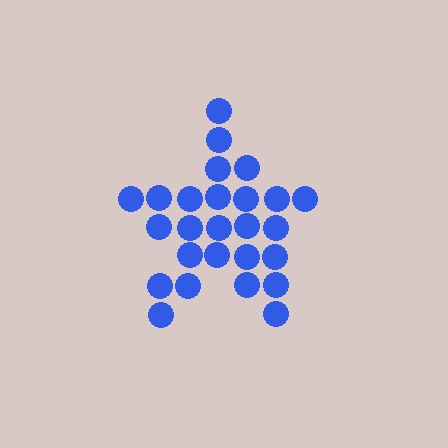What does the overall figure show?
The overall figure shows a star.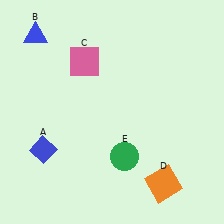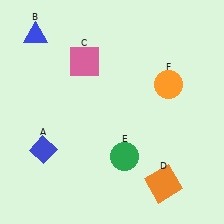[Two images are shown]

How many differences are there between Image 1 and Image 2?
There is 1 difference between the two images.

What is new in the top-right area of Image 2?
An orange circle (F) was added in the top-right area of Image 2.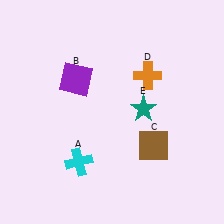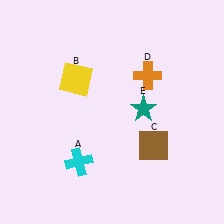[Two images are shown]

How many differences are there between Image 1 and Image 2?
There is 1 difference between the two images.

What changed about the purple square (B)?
In Image 1, B is purple. In Image 2, it changed to yellow.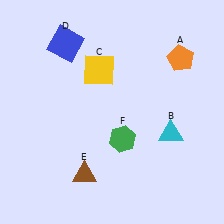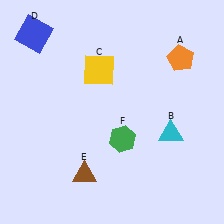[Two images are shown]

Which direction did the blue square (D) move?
The blue square (D) moved left.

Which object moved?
The blue square (D) moved left.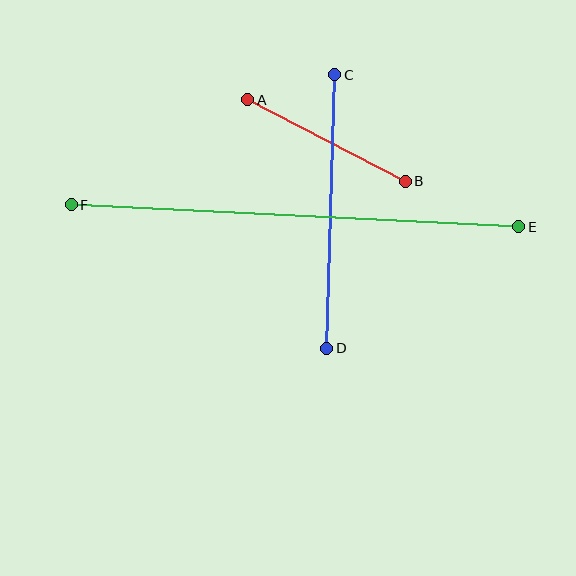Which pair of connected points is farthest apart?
Points E and F are farthest apart.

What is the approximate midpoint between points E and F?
The midpoint is at approximately (295, 216) pixels.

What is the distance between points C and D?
The distance is approximately 274 pixels.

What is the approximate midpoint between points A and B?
The midpoint is at approximately (327, 140) pixels.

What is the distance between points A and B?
The distance is approximately 178 pixels.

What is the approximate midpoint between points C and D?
The midpoint is at approximately (331, 212) pixels.